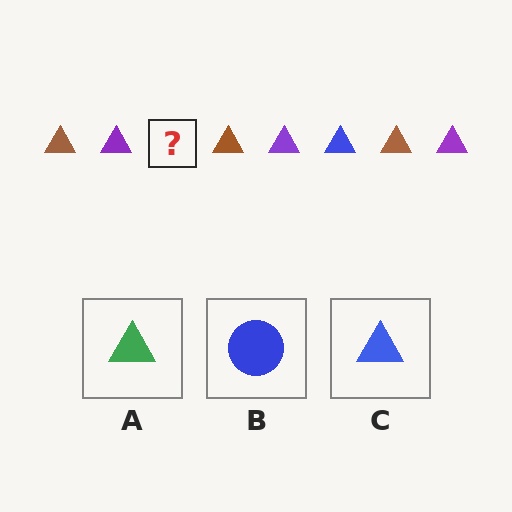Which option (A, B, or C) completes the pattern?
C.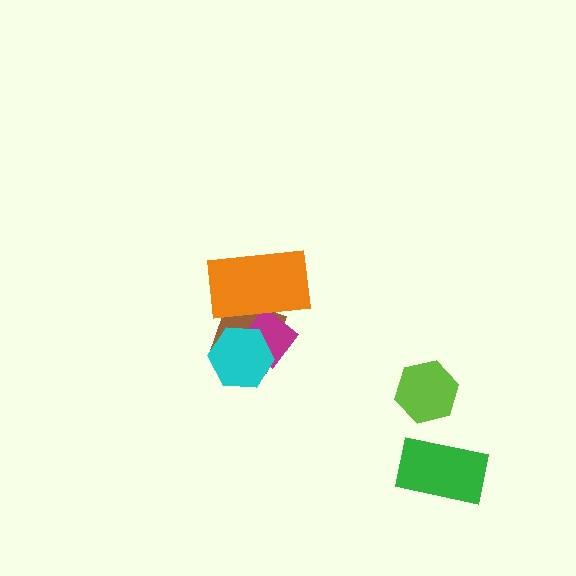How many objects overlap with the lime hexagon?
0 objects overlap with the lime hexagon.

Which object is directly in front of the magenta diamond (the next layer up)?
The orange rectangle is directly in front of the magenta diamond.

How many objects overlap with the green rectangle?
0 objects overlap with the green rectangle.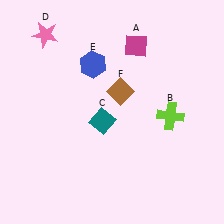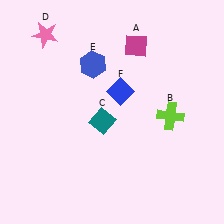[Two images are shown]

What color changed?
The diamond (F) changed from brown in Image 1 to blue in Image 2.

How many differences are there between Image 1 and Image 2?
There is 1 difference between the two images.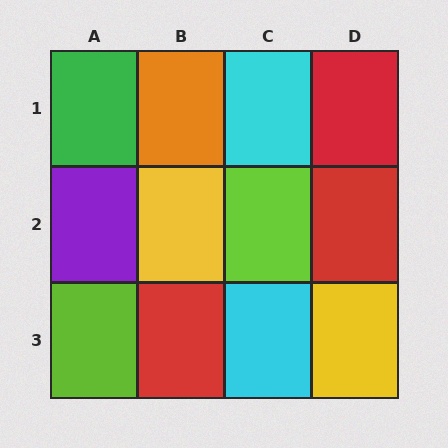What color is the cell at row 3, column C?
Cyan.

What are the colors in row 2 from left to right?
Purple, yellow, lime, red.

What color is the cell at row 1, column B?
Orange.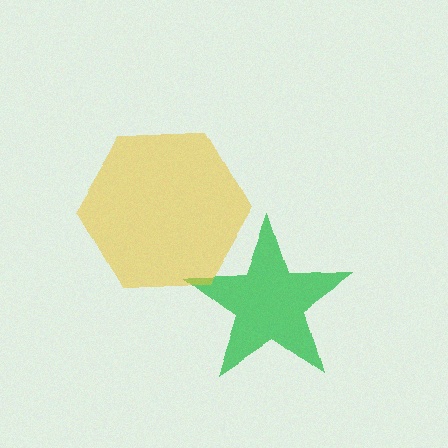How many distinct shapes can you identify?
There are 2 distinct shapes: a green star, a yellow hexagon.